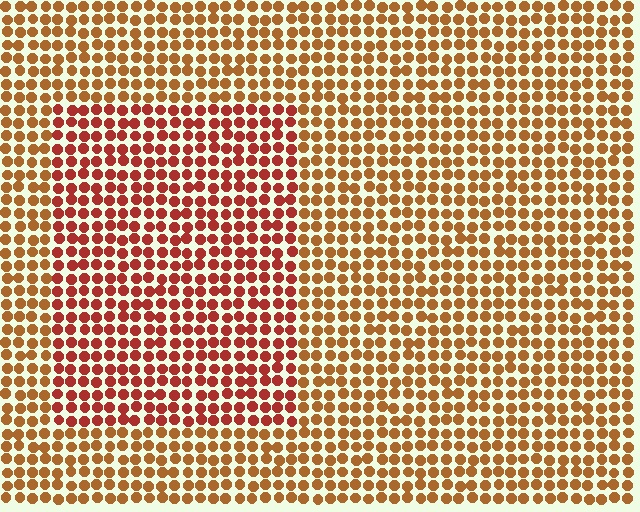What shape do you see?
I see a rectangle.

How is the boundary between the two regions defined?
The boundary is defined purely by a slight shift in hue (about 27 degrees). Spacing, size, and orientation are identical on both sides.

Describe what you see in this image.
The image is filled with small brown elements in a uniform arrangement. A rectangle-shaped region is visible where the elements are tinted to a slightly different hue, forming a subtle color boundary.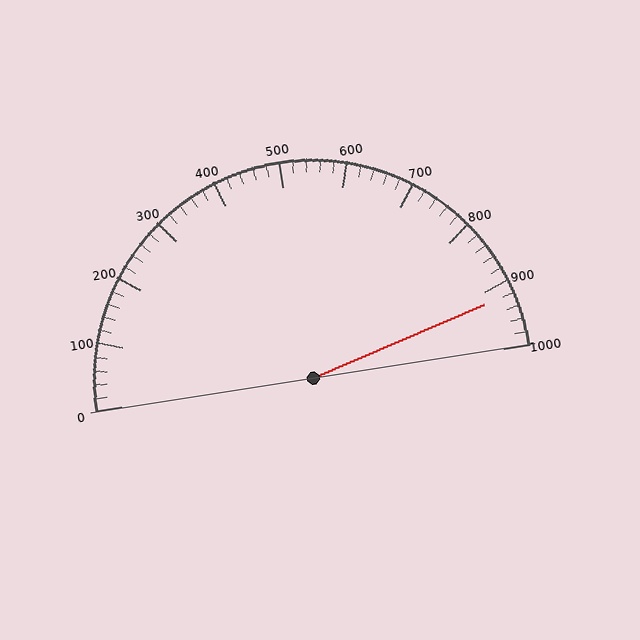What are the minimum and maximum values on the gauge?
The gauge ranges from 0 to 1000.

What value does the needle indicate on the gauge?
The needle indicates approximately 920.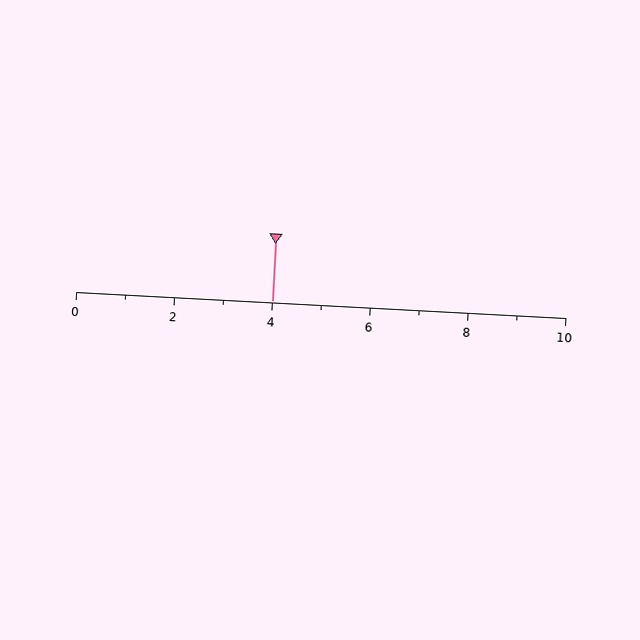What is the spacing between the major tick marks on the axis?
The major ticks are spaced 2 apart.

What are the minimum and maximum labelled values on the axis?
The axis runs from 0 to 10.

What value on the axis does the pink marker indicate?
The marker indicates approximately 4.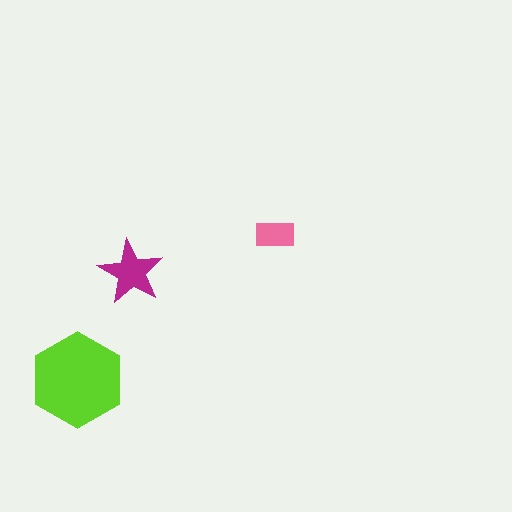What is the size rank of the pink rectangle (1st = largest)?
3rd.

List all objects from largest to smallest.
The lime hexagon, the magenta star, the pink rectangle.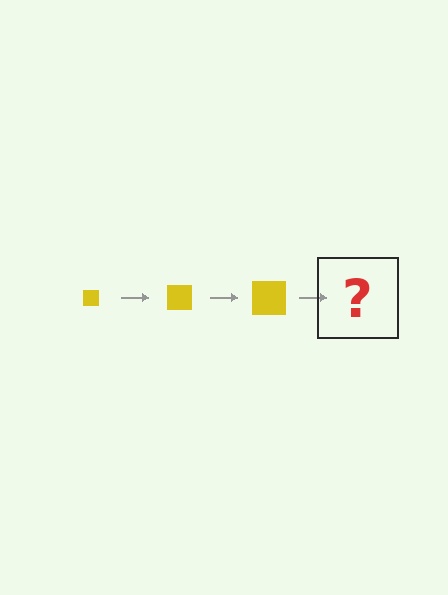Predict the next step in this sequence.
The next step is a yellow square, larger than the previous one.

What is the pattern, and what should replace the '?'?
The pattern is that the square gets progressively larger each step. The '?' should be a yellow square, larger than the previous one.